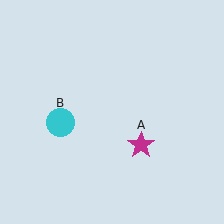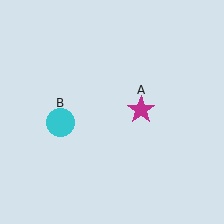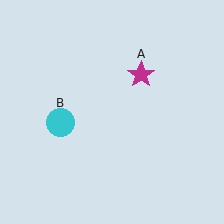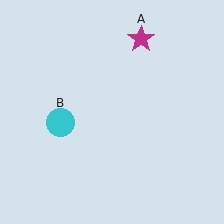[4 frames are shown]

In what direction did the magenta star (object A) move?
The magenta star (object A) moved up.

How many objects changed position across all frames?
1 object changed position: magenta star (object A).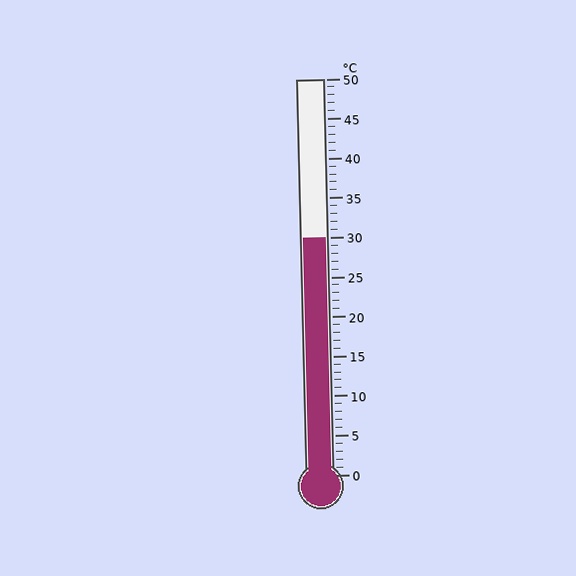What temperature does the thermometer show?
The thermometer shows approximately 30°C.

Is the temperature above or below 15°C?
The temperature is above 15°C.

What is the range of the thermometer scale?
The thermometer scale ranges from 0°C to 50°C.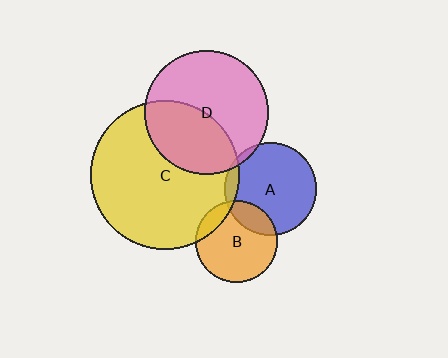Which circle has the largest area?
Circle C (yellow).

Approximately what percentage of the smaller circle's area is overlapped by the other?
Approximately 10%.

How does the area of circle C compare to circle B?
Approximately 3.3 times.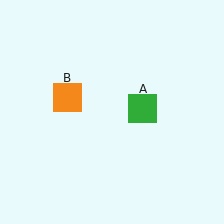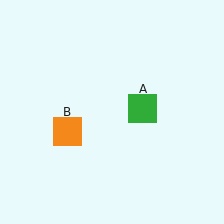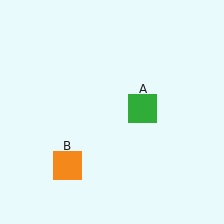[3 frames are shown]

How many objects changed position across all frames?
1 object changed position: orange square (object B).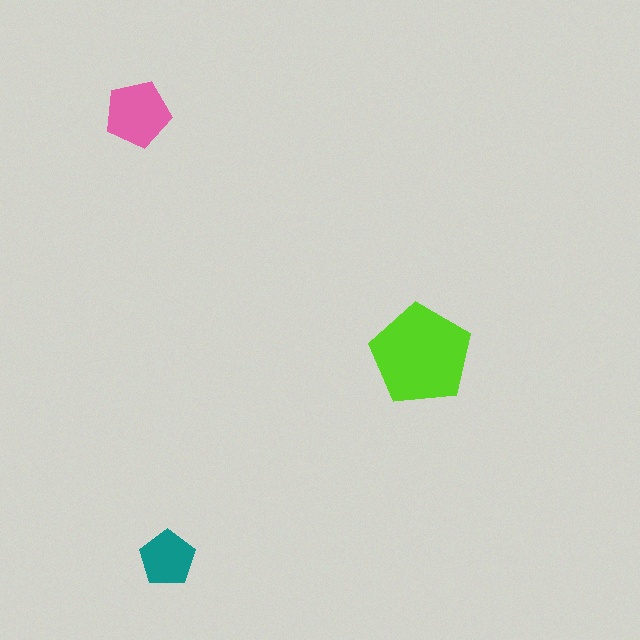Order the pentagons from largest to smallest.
the lime one, the pink one, the teal one.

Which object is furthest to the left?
The pink pentagon is leftmost.